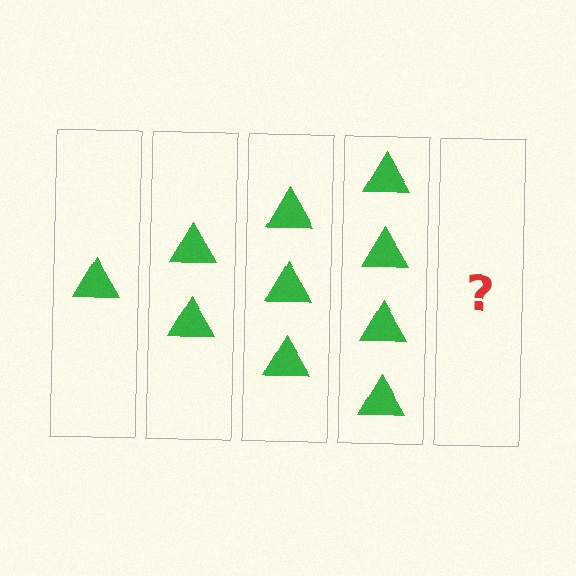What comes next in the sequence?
The next element should be 5 triangles.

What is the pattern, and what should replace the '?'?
The pattern is that each step adds one more triangle. The '?' should be 5 triangles.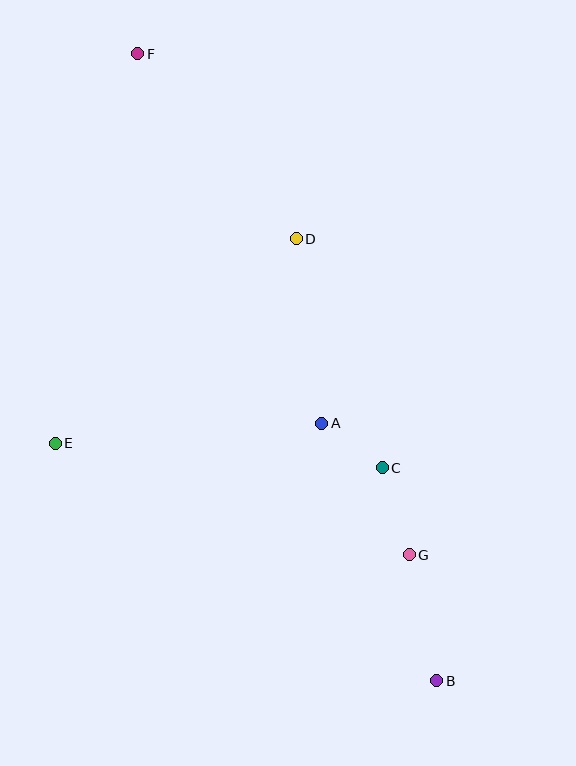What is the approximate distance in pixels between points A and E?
The distance between A and E is approximately 267 pixels.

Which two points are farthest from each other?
Points B and F are farthest from each other.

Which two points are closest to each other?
Points A and C are closest to each other.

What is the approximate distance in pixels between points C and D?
The distance between C and D is approximately 245 pixels.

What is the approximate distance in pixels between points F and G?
The distance between F and G is approximately 570 pixels.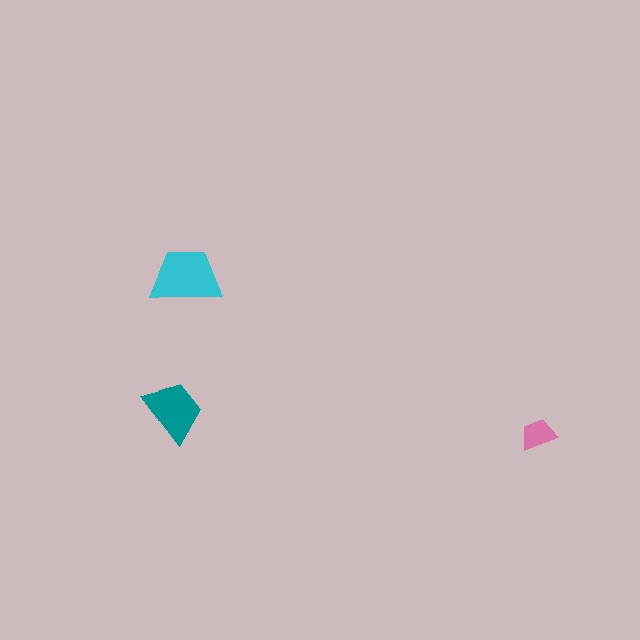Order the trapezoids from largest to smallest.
the cyan one, the teal one, the pink one.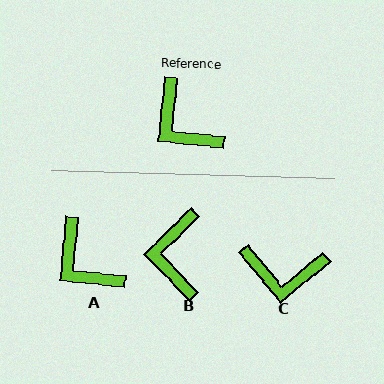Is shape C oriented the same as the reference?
No, it is off by about 45 degrees.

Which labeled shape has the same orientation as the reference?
A.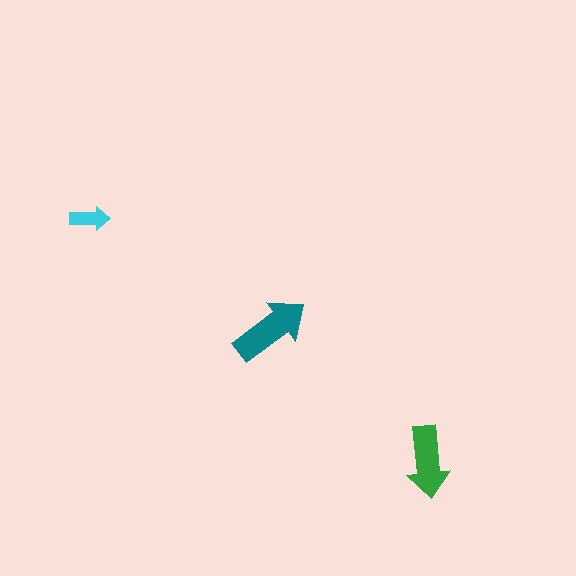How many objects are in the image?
There are 3 objects in the image.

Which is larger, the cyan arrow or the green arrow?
The green one.